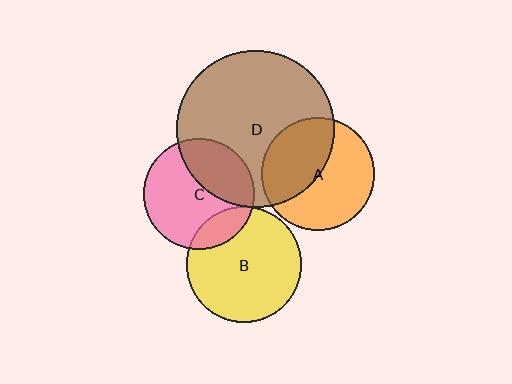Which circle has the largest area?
Circle D (brown).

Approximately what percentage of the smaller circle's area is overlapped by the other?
Approximately 35%.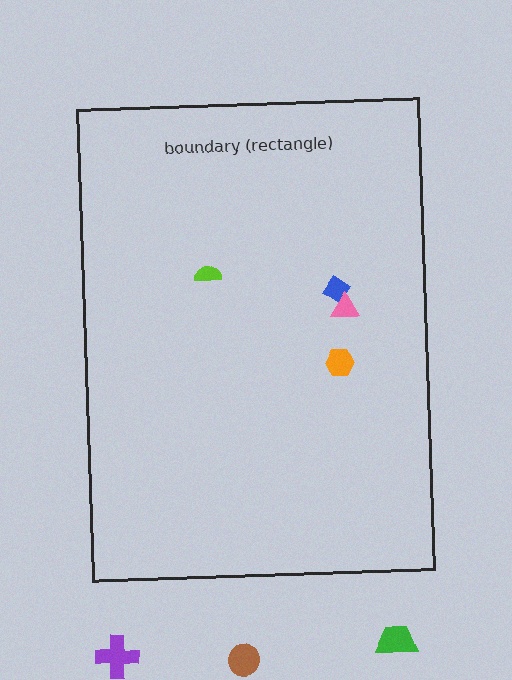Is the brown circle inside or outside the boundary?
Outside.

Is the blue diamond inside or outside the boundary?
Inside.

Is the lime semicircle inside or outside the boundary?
Inside.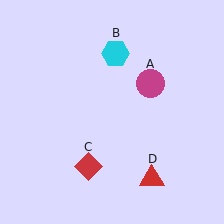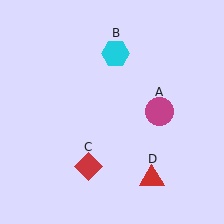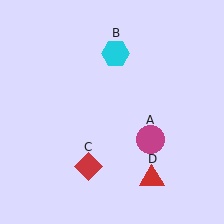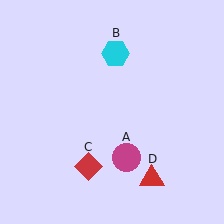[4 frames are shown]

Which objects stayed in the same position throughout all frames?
Cyan hexagon (object B) and red diamond (object C) and red triangle (object D) remained stationary.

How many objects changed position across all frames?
1 object changed position: magenta circle (object A).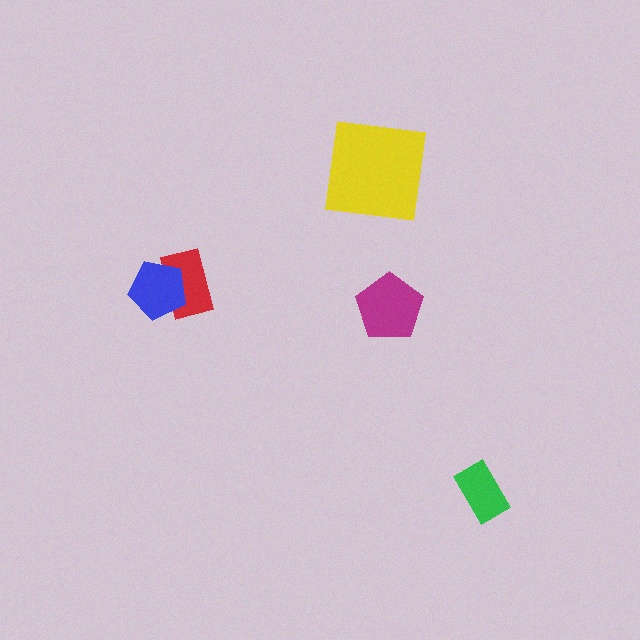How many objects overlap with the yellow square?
0 objects overlap with the yellow square.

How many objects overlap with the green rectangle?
0 objects overlap with the green rectangle.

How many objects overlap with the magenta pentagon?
0 objects overlap with the magenta pentagon.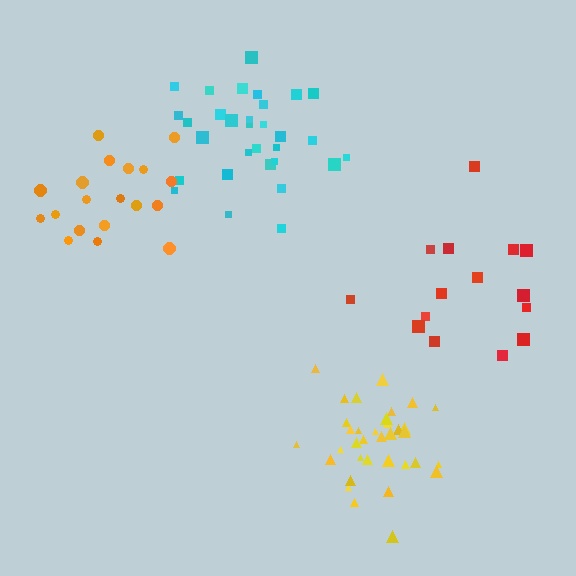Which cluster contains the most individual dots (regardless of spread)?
Yellow (35).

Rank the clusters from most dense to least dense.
yellow, cyan, orange, red.